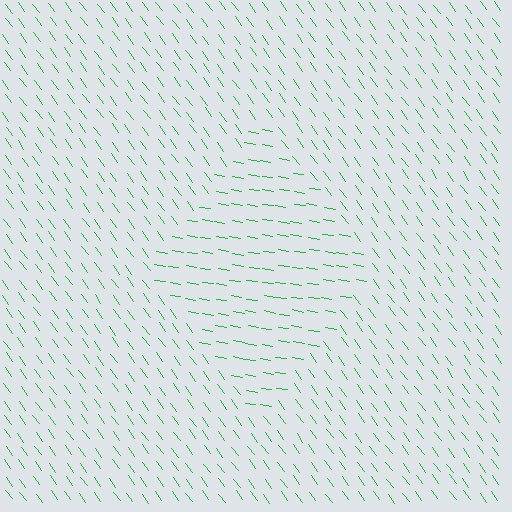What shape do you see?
I see a diamond.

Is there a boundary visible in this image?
Yes, there is a texture boundary formed by a change in line orientation.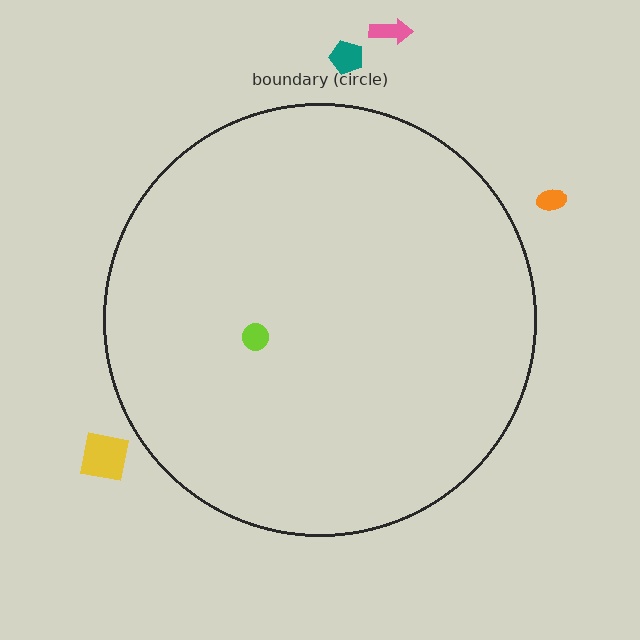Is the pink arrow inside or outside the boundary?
Outside.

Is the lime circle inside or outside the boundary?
Inside.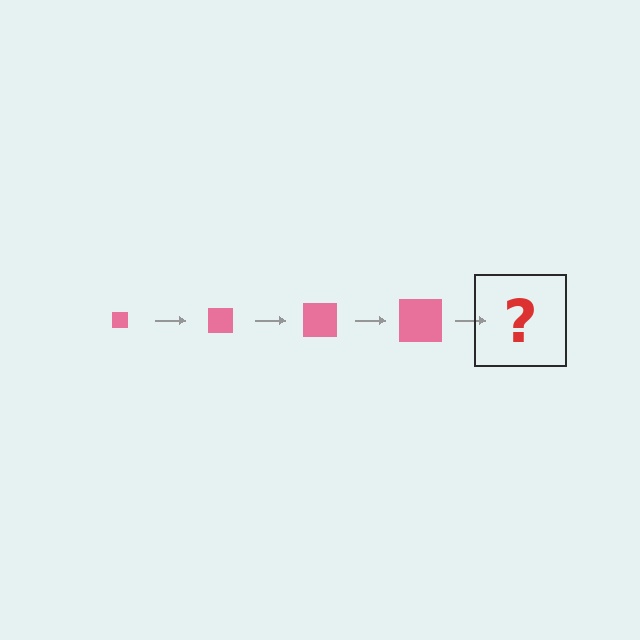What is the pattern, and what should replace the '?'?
The pattern is that the square gets progressively larger each step. The '?' should be a pink square, larger than the previous one.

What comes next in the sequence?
The next element should be a pink square, larger than the previous one.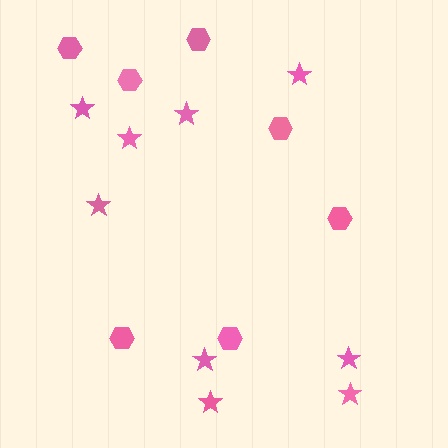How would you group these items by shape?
There are 2 groups: one group of hexagons (7) and one group of stars (9).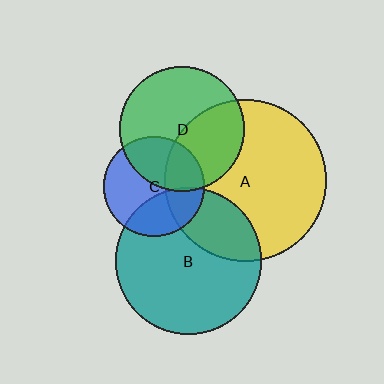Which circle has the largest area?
Circle A (yellow).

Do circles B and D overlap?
Yes.